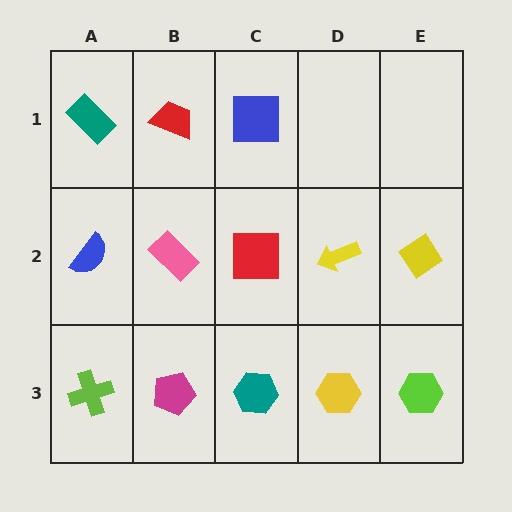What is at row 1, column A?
A teal rectangle.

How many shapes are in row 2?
5 shapes.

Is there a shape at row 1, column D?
No, that cell is empty.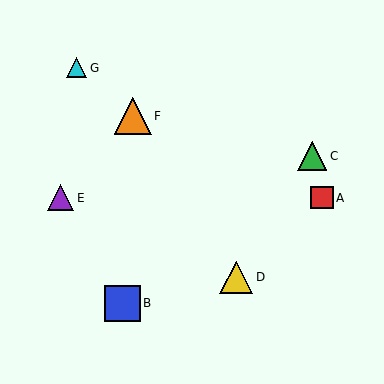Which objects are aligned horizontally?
Objects A, E are aligned horizontally.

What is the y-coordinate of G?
Object G is at y≈68.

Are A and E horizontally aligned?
Yes, both are at y≈198.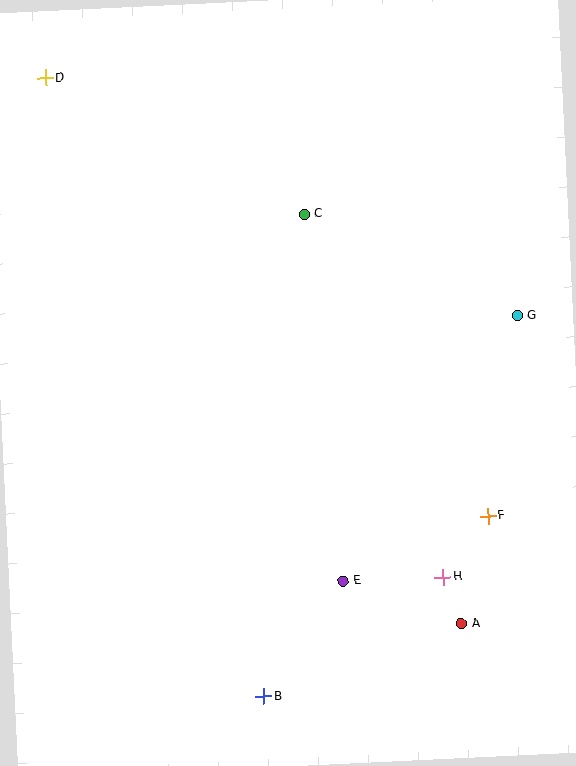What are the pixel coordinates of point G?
Point G is at (518, 316).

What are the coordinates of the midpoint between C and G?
The midpoint between C and G is at (411, 265).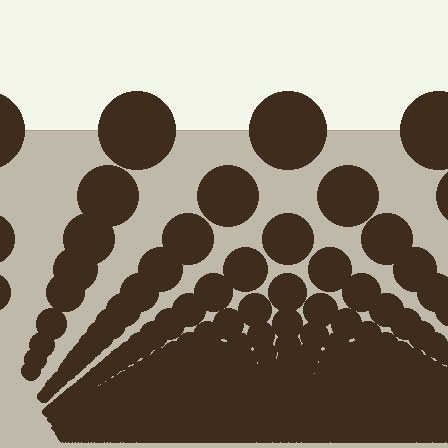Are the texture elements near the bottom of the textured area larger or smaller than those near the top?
Smaller. The gradient is inverted — elements near the bottom are smaller and denser.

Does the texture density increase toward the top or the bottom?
Density increases toward the bottom.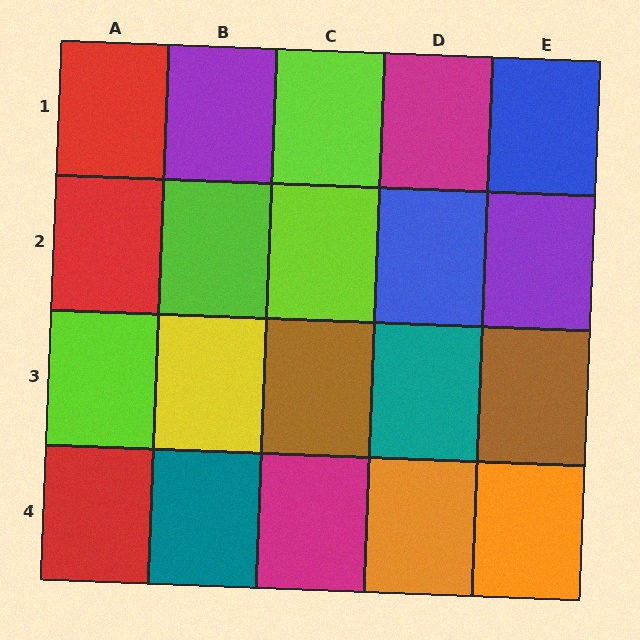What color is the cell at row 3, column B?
Yellow.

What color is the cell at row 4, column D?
Orange.